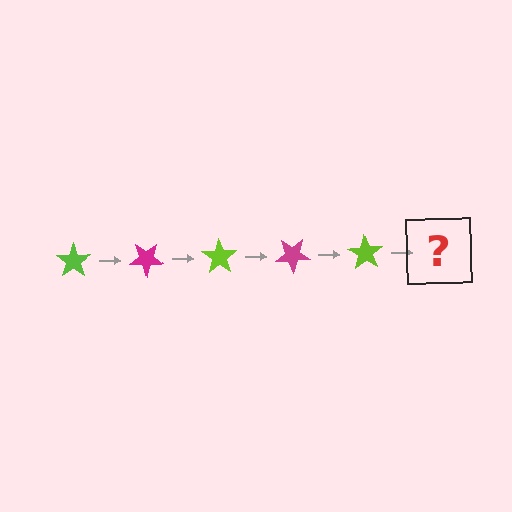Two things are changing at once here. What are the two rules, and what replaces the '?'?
The two rules are that it rotates 35 degrees each step and the color cycles through lime and magenta. The '?' should be a magenta star, rotated 175 degrees from the start.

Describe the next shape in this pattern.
It should be a magenta star, rotated 175 degrees from the start.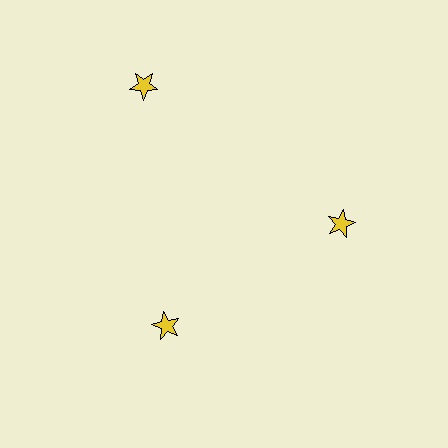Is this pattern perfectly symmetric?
No. The 3 yellow stars are arranged in a ring, but one element near the 11 o'clock position is pushed outward from the center, breaking the 3-fold rotational symmetry.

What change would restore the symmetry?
The symmetry would be restored by moving it inward, back onto the ring so that all 3 stars sit at equal angles and equal distance from the center.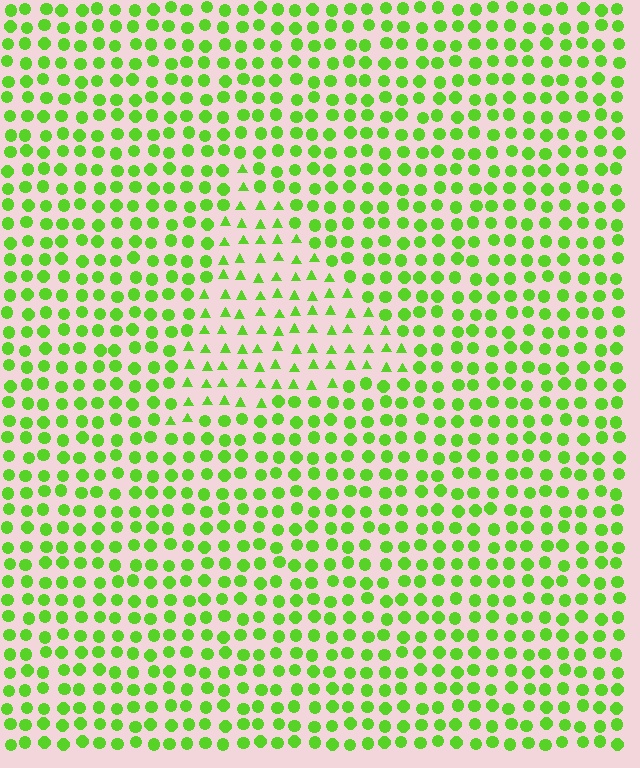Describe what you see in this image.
The image is filled with small lime elements arranged in a uniform grid. A triangle-shaped region contains triangles, while the surrounding area contains circles. The boundary is defined purely by the change in element shape.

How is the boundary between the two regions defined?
The boundary is defined by a change in element shape: triangles inside vs. circles outside. All elements share the same color and spacing.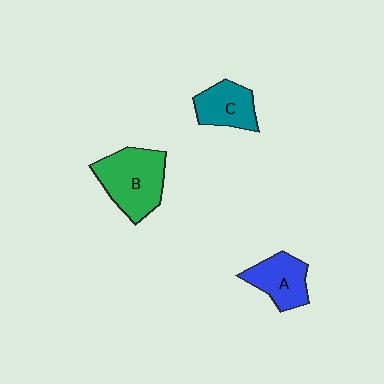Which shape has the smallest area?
Shape C (teal).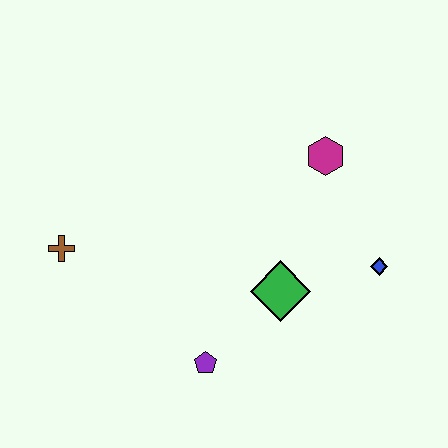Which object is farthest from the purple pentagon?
The magenta hexagon is farthest from the purple pentagon.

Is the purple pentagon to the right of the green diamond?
No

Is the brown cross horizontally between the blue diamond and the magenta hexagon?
No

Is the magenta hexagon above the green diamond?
Yes